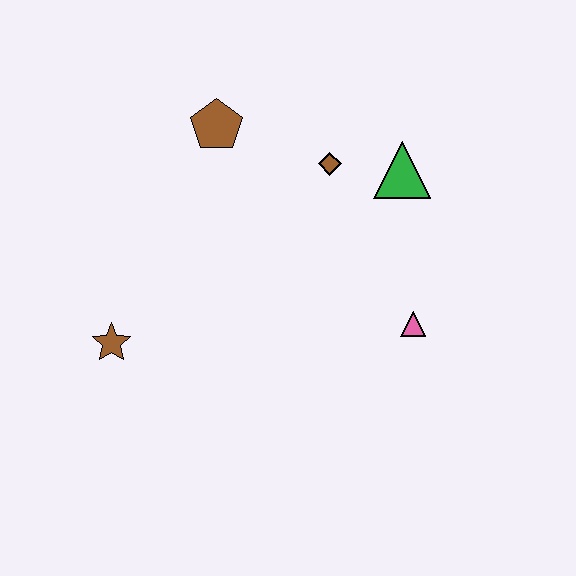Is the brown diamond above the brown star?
Yes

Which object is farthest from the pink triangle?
The brown star is farthest from the pink triangle.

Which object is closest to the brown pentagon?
The brown diamond is closest to the brown pentagon.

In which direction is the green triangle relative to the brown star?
The green triangle is to the right of the brown star.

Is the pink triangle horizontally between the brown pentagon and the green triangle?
No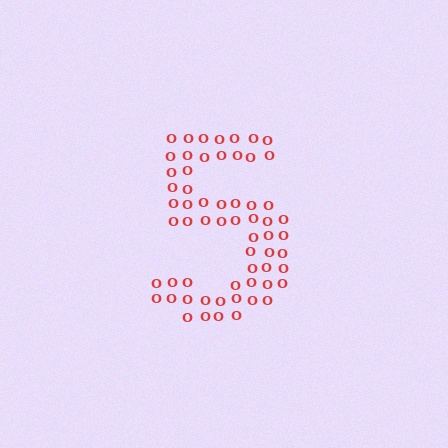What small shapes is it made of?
It is made of small letter O's.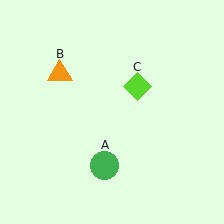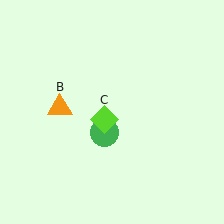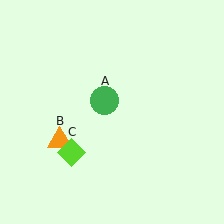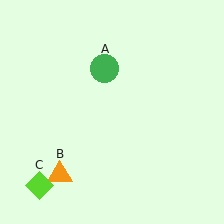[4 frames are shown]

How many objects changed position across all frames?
3 objects changed position: green circle (object A), orange triangle (object B), lime diamond (object C).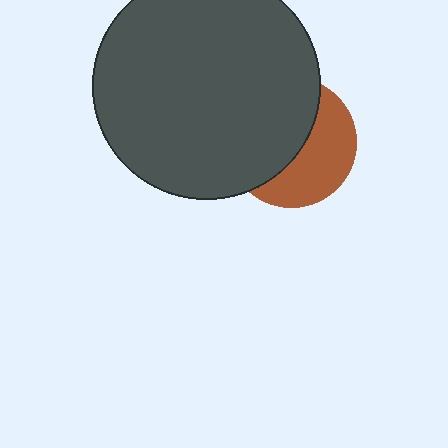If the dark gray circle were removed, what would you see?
You would see the complete brown circle.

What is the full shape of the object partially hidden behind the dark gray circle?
The partially hidden object is a brown circle.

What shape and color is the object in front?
The object in front is a dark gray circle.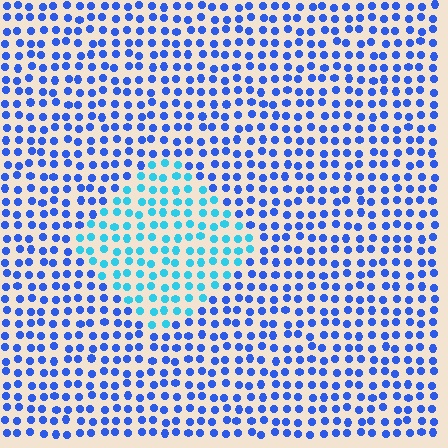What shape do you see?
I see a diamond.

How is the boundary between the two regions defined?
The boundary is defined purely by a slight shift in hue (about 37 degrees). Spacing, size, and orientation are identical on both sides.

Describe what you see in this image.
The image is filled with small blue elements in a uniform arrangement. A diamond-shaped region is visible where the elements are tinted to a slightly different hue, forming a subtle color boundary.